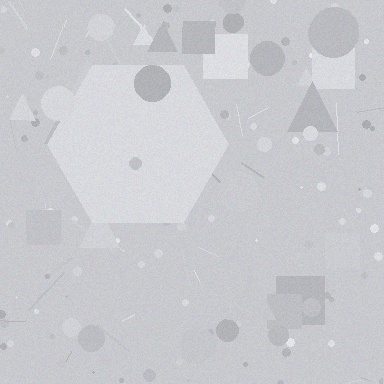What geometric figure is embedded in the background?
A hexagon is embedded in the background.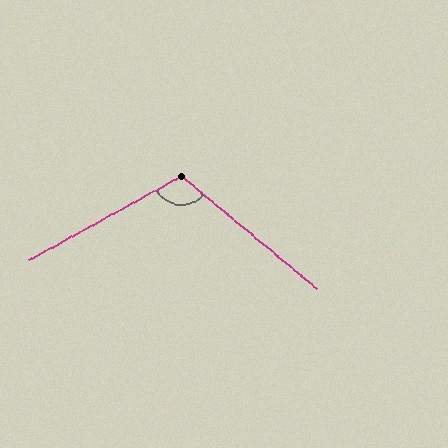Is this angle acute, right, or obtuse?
It is obtuse.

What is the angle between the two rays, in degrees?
Approximately 111 degrees.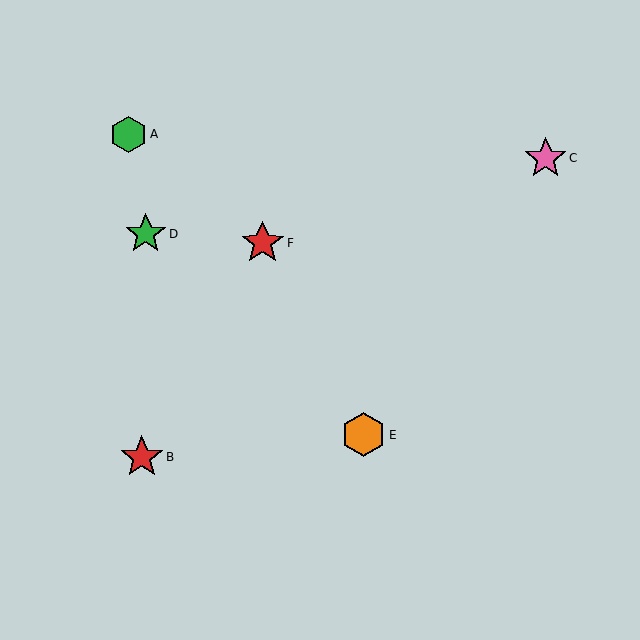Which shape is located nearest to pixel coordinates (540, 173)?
The pink star (labeled C) at (546, 158) is nearest to that location.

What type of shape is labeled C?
Shape C is a pink star.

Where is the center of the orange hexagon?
The center of the orange hexagon is at (363, 435).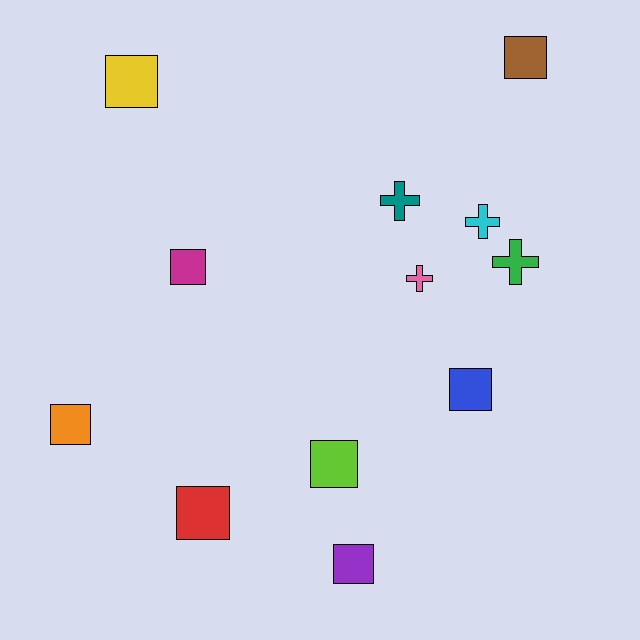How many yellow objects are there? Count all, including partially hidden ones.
There is 1 yellow object.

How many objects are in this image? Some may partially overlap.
There are 12 objects.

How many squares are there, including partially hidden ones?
There are 8 squares.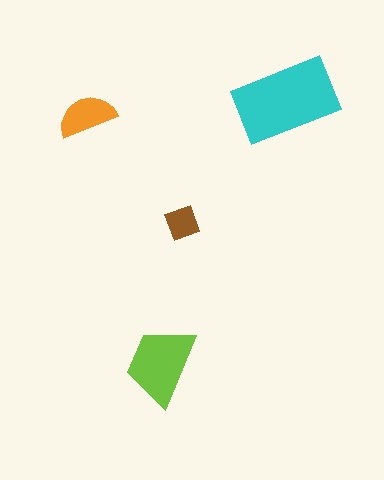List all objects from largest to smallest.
The cyan rectangle, the lime trapezoid, the orange semicircle, the brown diamond.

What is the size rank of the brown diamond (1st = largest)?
4th.